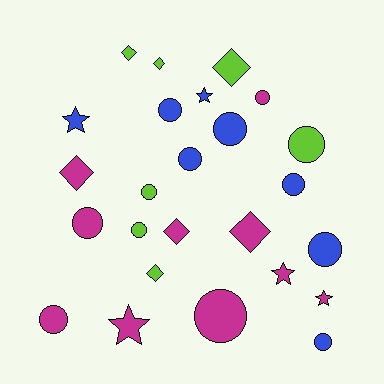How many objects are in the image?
There are 25 objects.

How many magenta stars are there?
There are 3 magenta stars.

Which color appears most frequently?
Magenta, with 10 objects.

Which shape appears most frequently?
Circle, with 13 objects.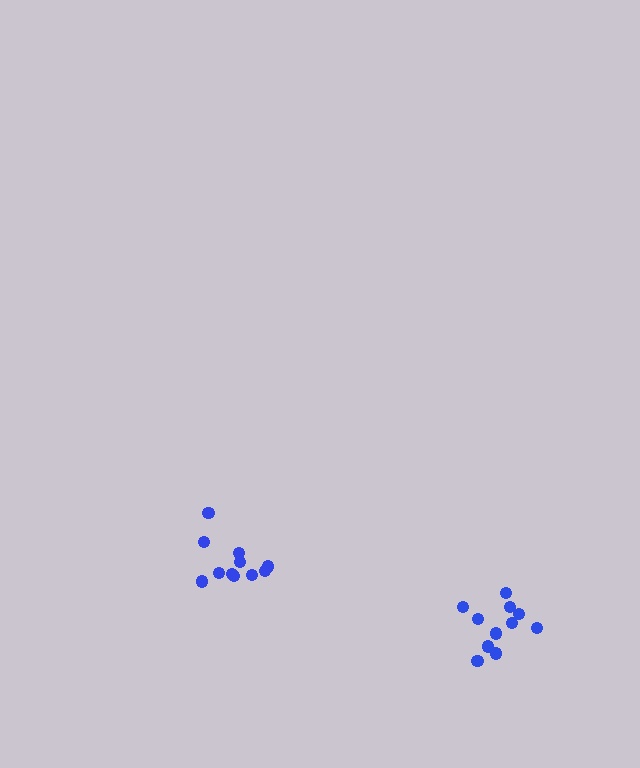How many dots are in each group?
Group 1: 11 dots, Group 2: 11 dots (22 total).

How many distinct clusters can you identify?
There are 2 distinct clusters.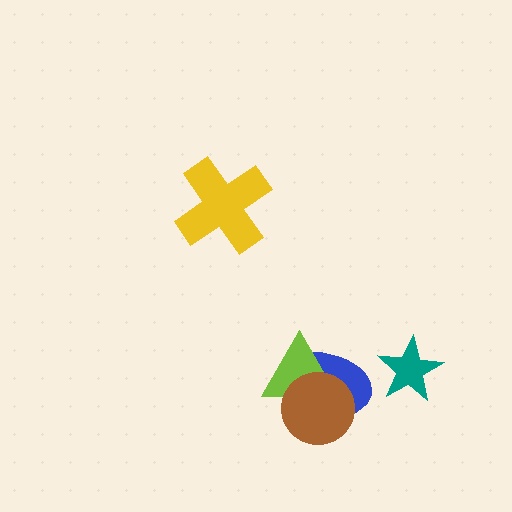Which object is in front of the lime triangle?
The brown circle is in front of the lime triangle.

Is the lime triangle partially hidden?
Yes, it is partially covered by another shape.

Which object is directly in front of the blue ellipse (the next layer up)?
The lime triangle is directly in front of the blue ellipse.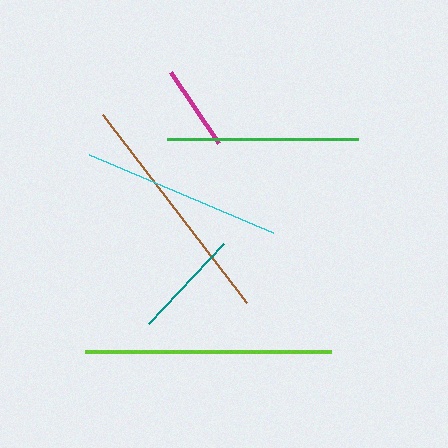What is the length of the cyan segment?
The cyan segment is approximately 201 pixels long.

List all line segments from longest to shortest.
From longest to shortest: lime, brown, cyan, green, teal, magenta.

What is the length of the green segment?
The green segment is approximately 191 pixels long.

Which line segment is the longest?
The lime line is the longest at approximately 246 pixels.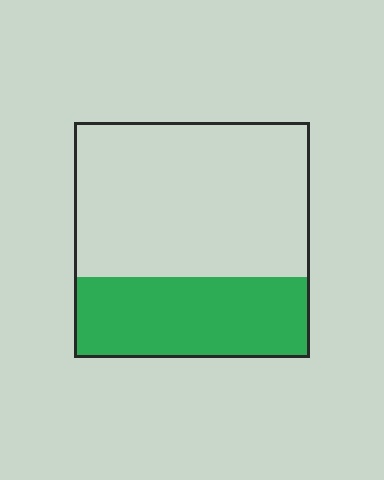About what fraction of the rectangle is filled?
About one third (1/3).